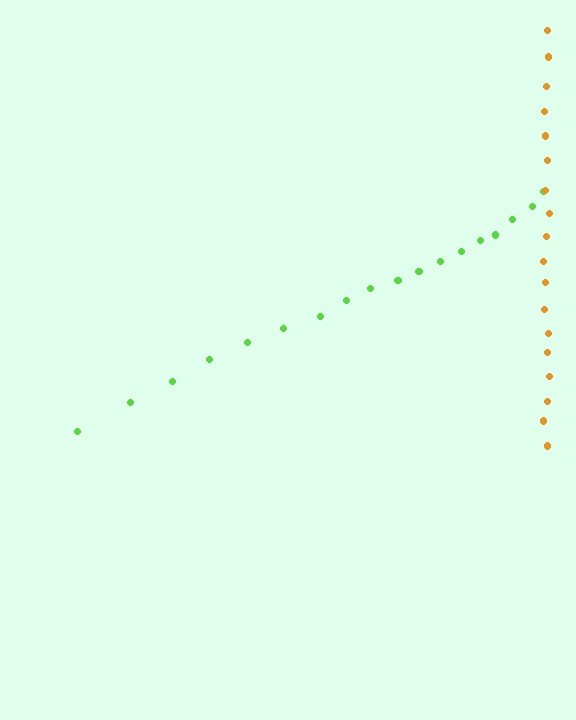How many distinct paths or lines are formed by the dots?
There are 2 distinct paths.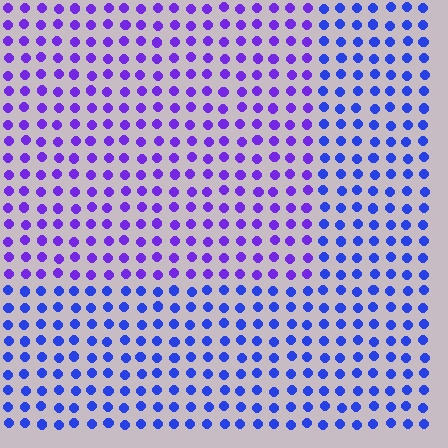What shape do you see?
I see a rectangle.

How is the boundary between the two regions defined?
The boundary is defined purely by a slight shift in hue (about 33 degrees). Spacing, size, and orientation are identical on both sides.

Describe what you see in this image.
The image is filled with small blue elements in a uniform arrangement. A rectangle-shaped region is visible where the elements are tinted to a slightly different hue, forming a subtle color boundary.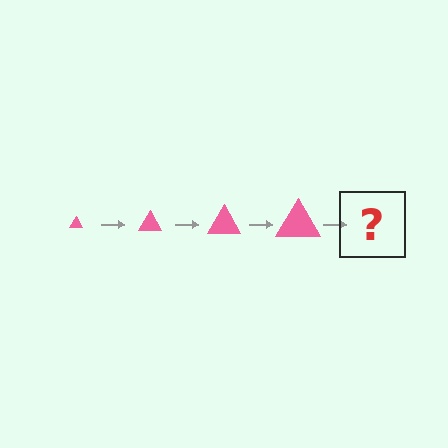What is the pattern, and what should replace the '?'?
The pattern is that the triangle gets progressively larger each step. The '?' should be a pink triangle, larger than the previous one.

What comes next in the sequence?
The next element should be a pink triangle, larger than the previous one.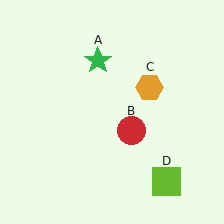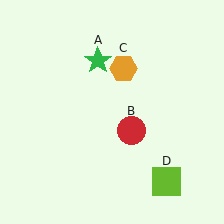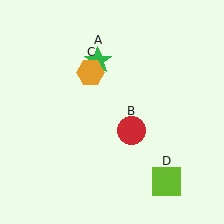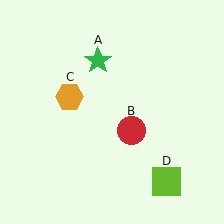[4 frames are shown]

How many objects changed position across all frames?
1 object changed position: orange hexagon (object C).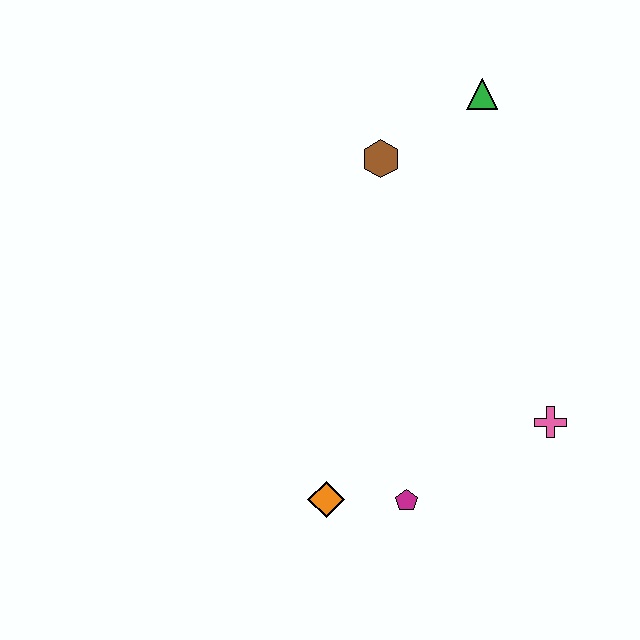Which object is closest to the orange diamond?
The magenta pentagon is closest to the orange diamond.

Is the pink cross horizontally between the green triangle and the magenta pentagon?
No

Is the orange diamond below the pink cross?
Yes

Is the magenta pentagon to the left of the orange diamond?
No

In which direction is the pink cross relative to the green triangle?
The pink cross is below the green triangle.